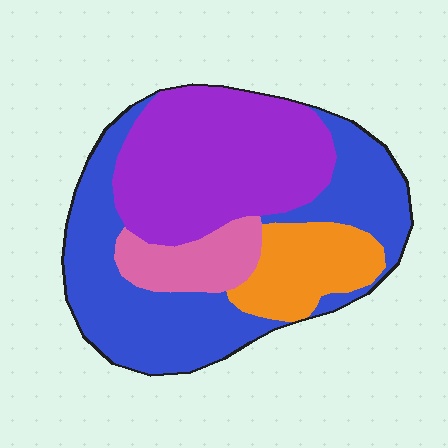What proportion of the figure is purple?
Purple covers 35% of the figure.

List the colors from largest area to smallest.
From largest to smallest: blue, purple, orange, pink.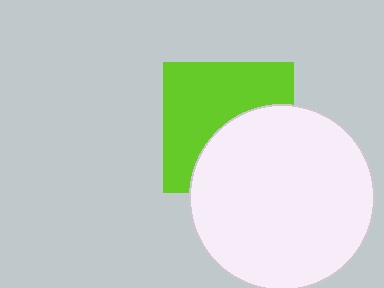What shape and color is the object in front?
The object in front is a white circle.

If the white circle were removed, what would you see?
You would see the complete lime square.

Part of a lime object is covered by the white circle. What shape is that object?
It is a square.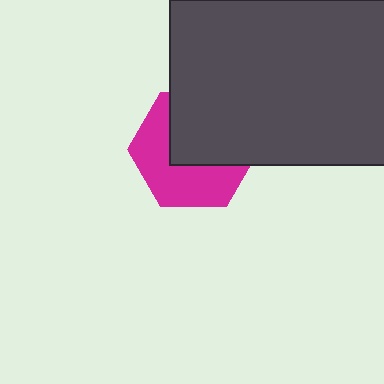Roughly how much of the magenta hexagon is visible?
About half of it is visible (roughly 51%).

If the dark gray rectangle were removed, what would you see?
You would see the complete magenta hexagon.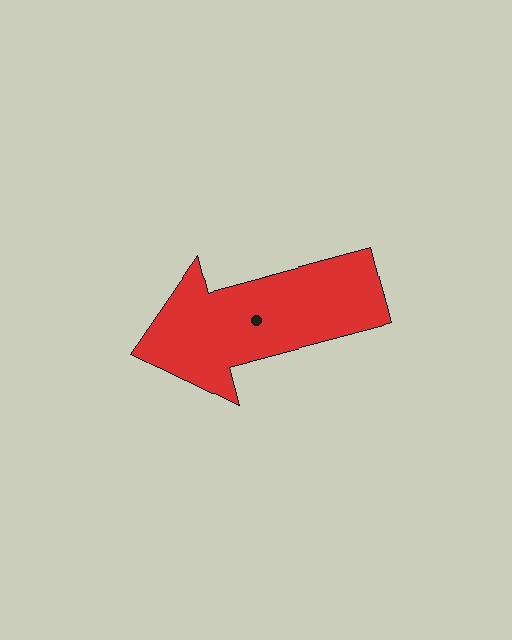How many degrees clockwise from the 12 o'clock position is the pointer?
Approximately 255 degrees.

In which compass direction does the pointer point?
West.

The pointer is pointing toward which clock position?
Roughly 9 o'clock.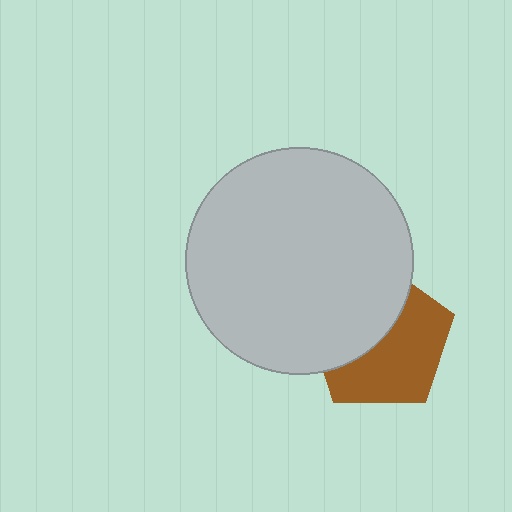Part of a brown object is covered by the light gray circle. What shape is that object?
It is a pentagon.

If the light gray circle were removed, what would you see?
You would see the complete brown pentagon.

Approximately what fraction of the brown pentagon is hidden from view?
Roughly 45% of the brown pentagon is hidden behind the light gray circle.